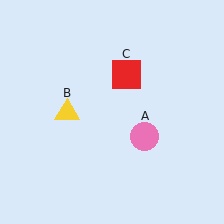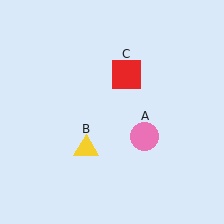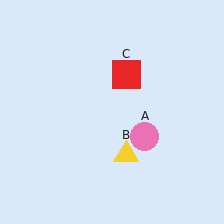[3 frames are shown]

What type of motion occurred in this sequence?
The yellow triangle (object B) rotated counterclockwise around the center of the scene.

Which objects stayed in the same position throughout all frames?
Pink circle (object A) and red square (object C) remained stationary.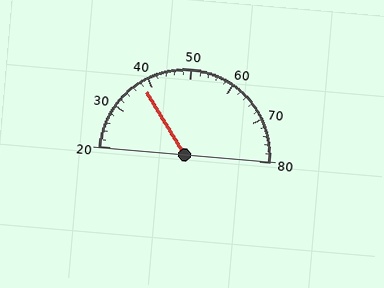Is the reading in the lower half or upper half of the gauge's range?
The reading is in the lower half of the range (20 to 80).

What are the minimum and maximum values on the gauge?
The gauge ranges from 20 to 80.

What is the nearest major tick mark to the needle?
The nearest major tick mark is 40.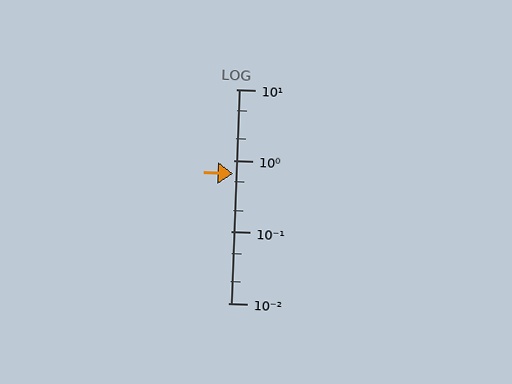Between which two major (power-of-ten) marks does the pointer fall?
The pointer is between 0.1 and 1.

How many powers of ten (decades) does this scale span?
The scale spans 3 decades, from 0.01 to 10.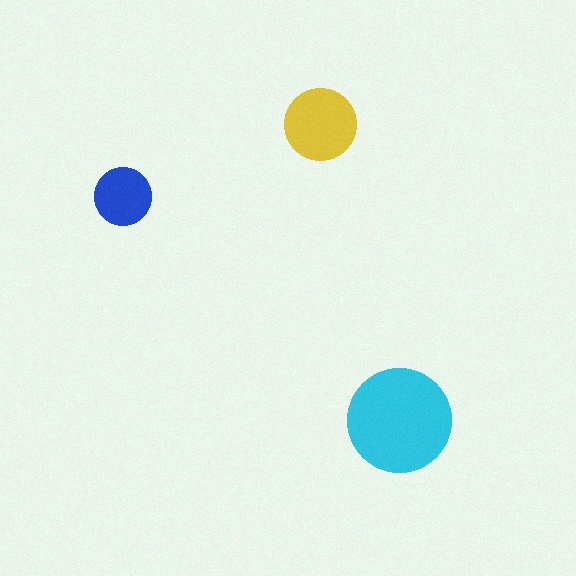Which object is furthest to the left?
The blue circle is leftmost.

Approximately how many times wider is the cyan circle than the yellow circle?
About 1.5 times wider.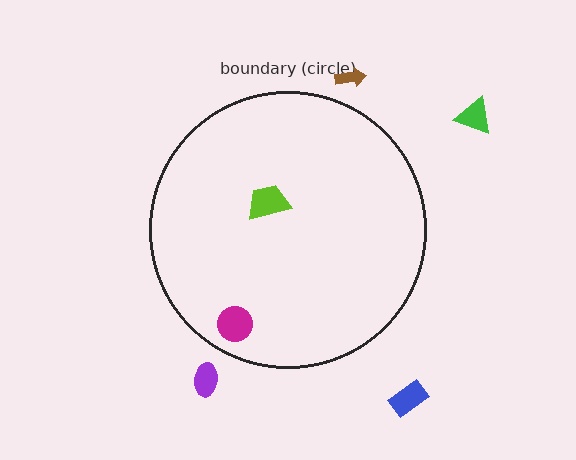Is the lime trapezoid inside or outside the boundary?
Inside.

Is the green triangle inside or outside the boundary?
Outside.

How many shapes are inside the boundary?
2 inside, 4 outside.